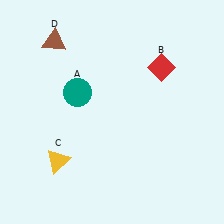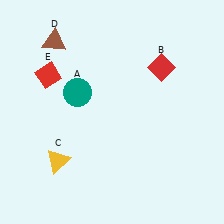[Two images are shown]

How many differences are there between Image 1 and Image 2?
There is 1 difference between the two images.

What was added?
A red diamond (E) was added in Image 2.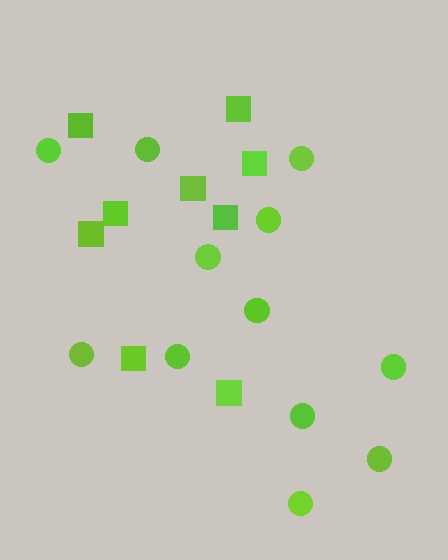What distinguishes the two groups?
There are 2 groups: one group of circles (12) and one group of squares (9).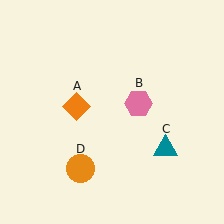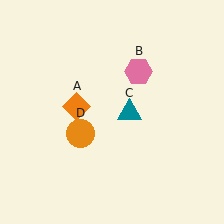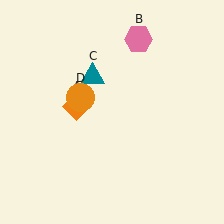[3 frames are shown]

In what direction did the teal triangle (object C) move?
The teal triangle (object C) moved up and to the left.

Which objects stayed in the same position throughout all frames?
Orange diamond (object A) remained stationary.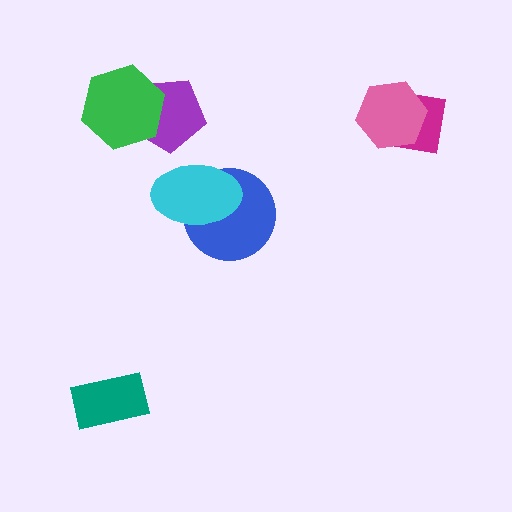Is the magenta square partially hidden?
Yes, it is partially covered by another shape.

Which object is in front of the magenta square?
The pink hexagon is in front of the magenta square.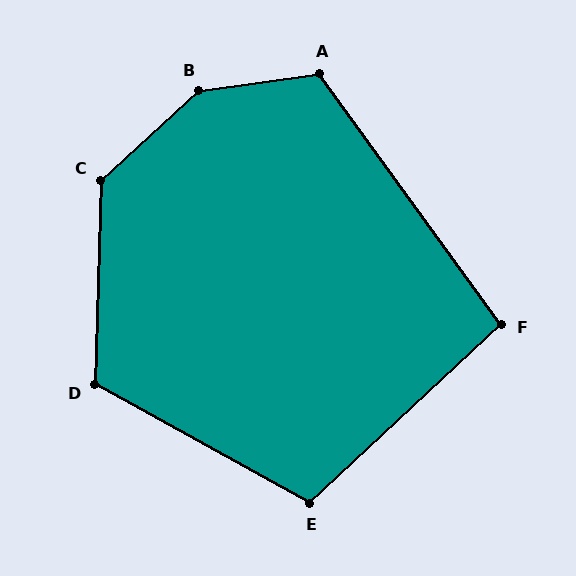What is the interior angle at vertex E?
Approximately 108 degrees (obtuse).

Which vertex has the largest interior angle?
B, at approximately 146 degrees.